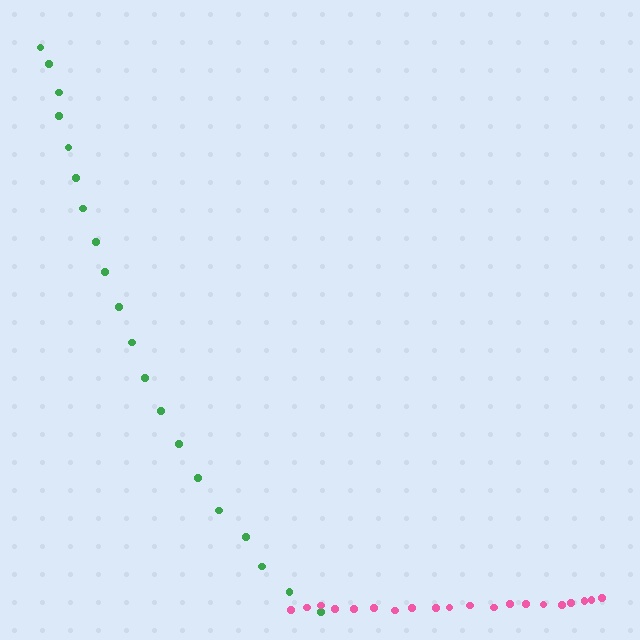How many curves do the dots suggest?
There are 2 distinct paths.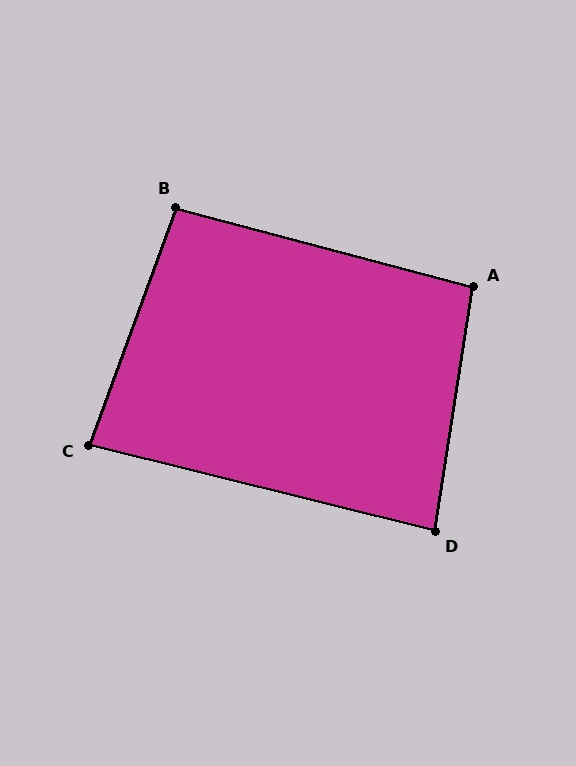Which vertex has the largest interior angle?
A, at approximately 96 degrees.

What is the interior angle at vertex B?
Approximately 95 degrees (obtuse).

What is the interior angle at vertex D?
Approximately 85 degrees (acute).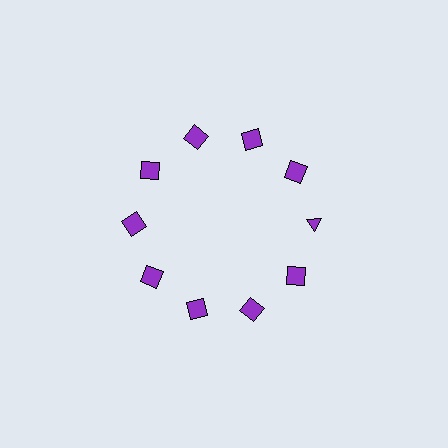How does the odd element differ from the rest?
It has a different shape: triangle instead of square.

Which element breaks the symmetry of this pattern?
The purple triangle at roughly the 3 o'clock position breaks the symmetry. All other shapes are purple squares.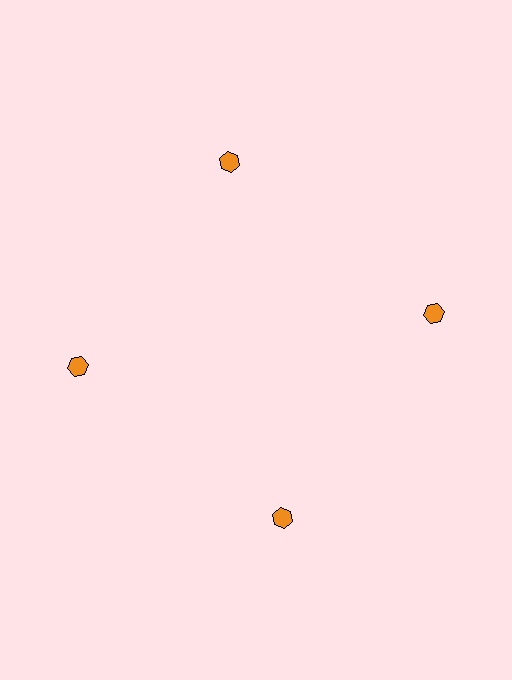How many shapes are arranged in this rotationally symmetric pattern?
There are 4 shapes, arranged in 4 groups of 1.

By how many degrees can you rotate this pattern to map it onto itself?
The pattern maps onto itself every 90 degrees of rotation.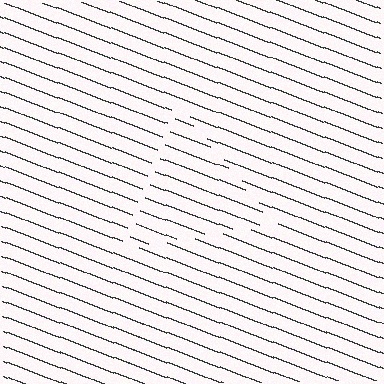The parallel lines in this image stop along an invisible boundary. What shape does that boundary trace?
An illusory triangle. The interior of the shape contains the same grating, shifted by half a period — the contour is defined by the phase discontinuity where line-ends from the inner and outer gratings abut.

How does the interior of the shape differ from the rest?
The interior of the shape contains the same grating, shifted by half a period — the contour is defined by the phase discontinuity where line-ends from the inner and outer gratings abut.